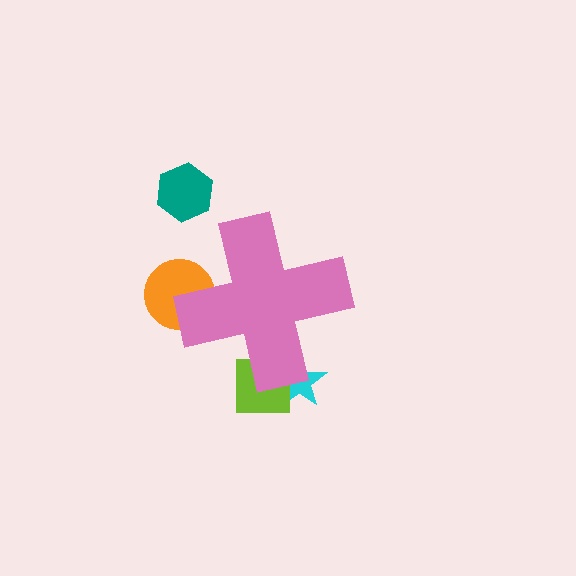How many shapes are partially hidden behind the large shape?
3 shapes are partially hidden.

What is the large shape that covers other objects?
A pink cross.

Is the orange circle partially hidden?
Yes, the orange circle is partially hidden behind the pink cross.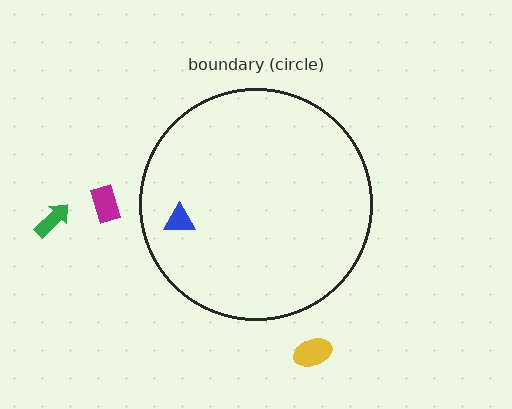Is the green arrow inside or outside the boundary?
Outside.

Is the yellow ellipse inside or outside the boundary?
Outside.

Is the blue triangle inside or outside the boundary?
Inside.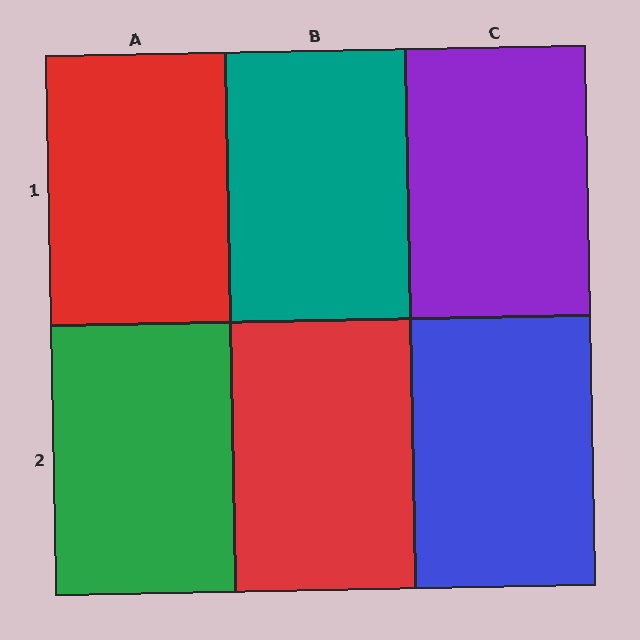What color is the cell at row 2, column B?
Red.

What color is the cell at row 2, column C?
Blue.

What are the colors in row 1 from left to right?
Red, teal, purple.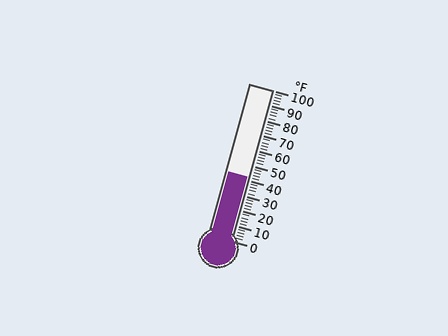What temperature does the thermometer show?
The thermometer shows approximately 42°F.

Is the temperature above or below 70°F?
The temperature is below 70°F.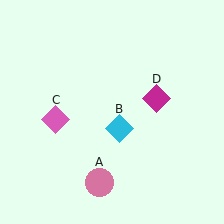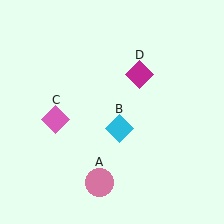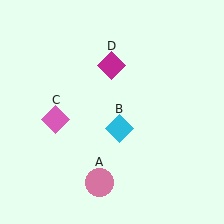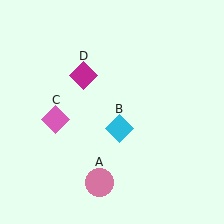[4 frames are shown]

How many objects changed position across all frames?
1 object changed position: magenta diamond (object D).